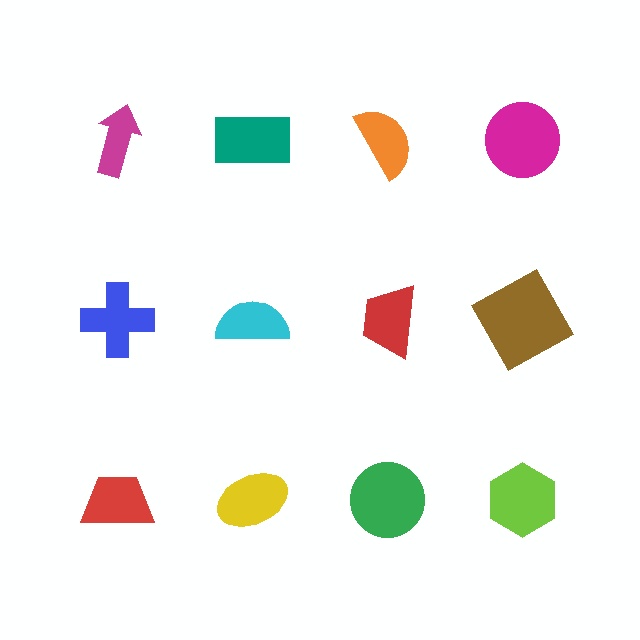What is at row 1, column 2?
A teal rectangle.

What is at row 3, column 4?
A lime hexagon.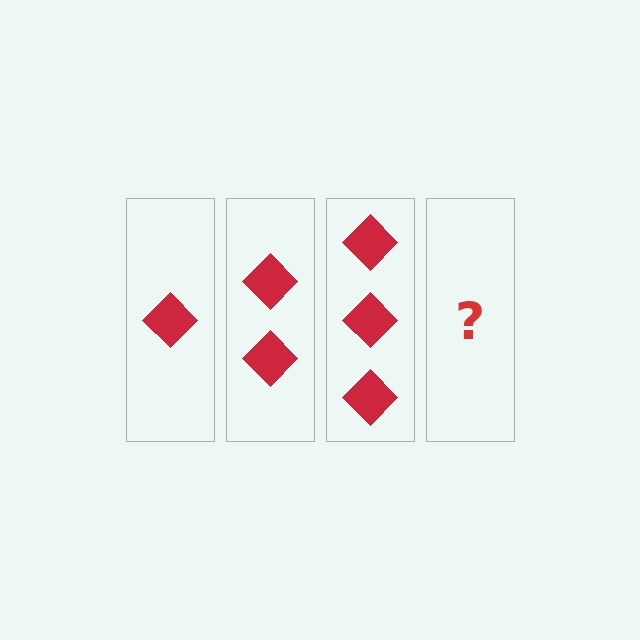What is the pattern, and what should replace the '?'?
The pattern is that each step adds one more diamond. The '?' should be 4 diamonds.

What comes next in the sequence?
The next element should be 4 diamonds.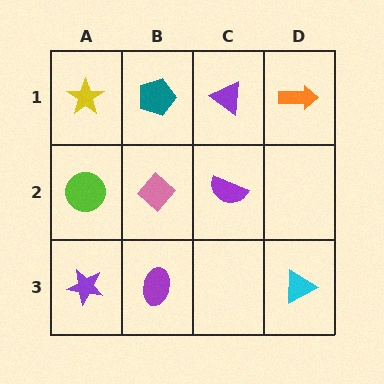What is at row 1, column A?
A yellow star.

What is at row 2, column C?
A purple semicircle.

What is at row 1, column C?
A purple triangle.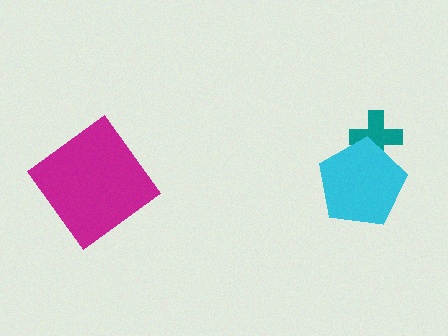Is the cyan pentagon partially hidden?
No, no other shape covers it.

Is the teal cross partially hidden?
Yes, it is partially covered by another shape.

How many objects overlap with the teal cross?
1 object overlaps with the teal cross.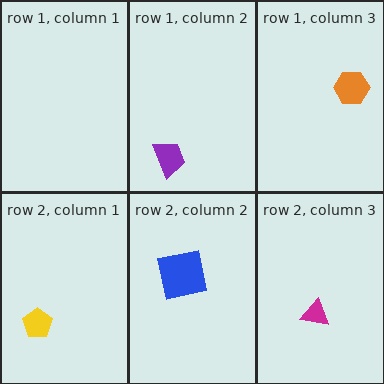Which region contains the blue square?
The row 2, column 2 region.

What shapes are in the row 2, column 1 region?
The yellow pentagon.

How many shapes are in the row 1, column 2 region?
1.